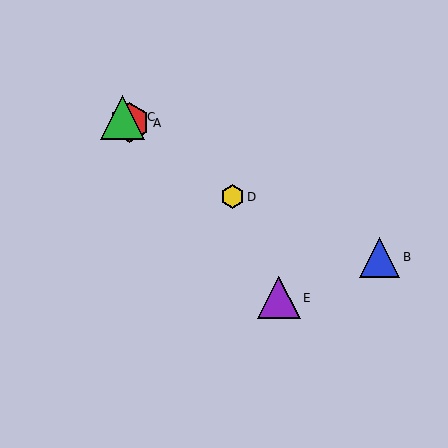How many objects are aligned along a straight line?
3 objects (A, C, D) are aligned along a straight line.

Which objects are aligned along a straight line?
Objects A, C, D are aligned along a straight line.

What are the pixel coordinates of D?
Object D is at (232, 197).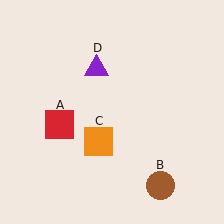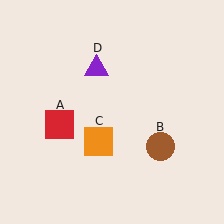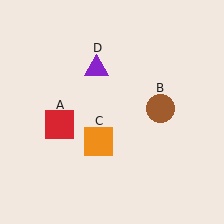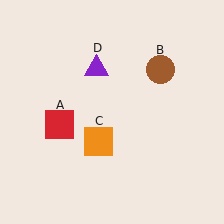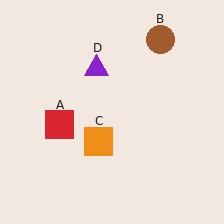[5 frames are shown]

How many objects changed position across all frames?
1 object changed position: brown circle (object B).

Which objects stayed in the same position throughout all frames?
Red square (object A) and orange square (object C) and purple triangle (object D) remained stationary.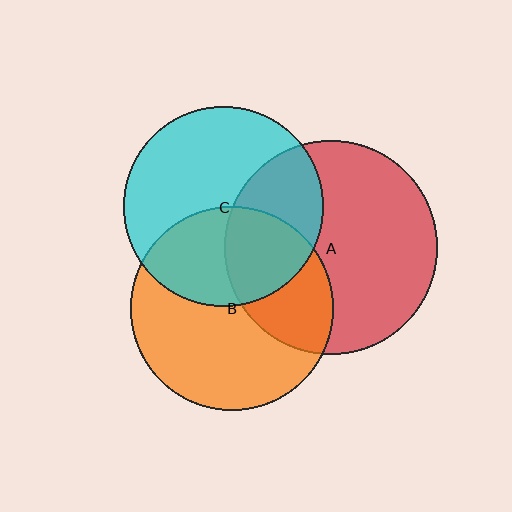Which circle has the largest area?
Circle A (red).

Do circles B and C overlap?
Yes.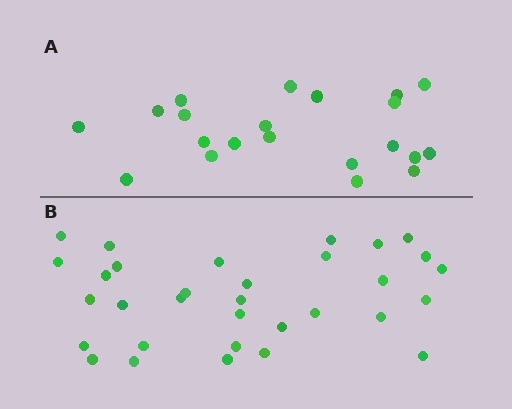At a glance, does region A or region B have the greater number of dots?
Region B (the bottom region) has more dots.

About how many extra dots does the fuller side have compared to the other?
Region B has roughly 12 or so more dots than region A.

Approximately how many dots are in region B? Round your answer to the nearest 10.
About 30 dots. (The exact count is 32, which rounds to 30.)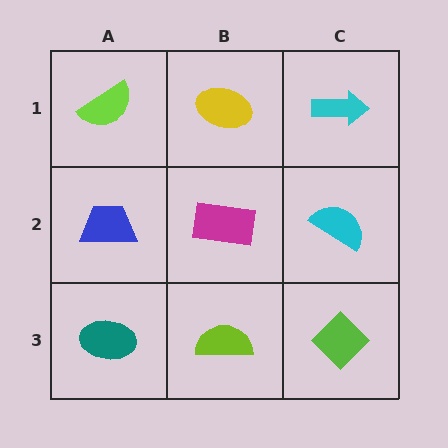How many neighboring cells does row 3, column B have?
3.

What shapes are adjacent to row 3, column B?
A magenta rectangle (row 2, column B), a teal ellipse (row 3, column A), a lime diamond (row 3, column C).